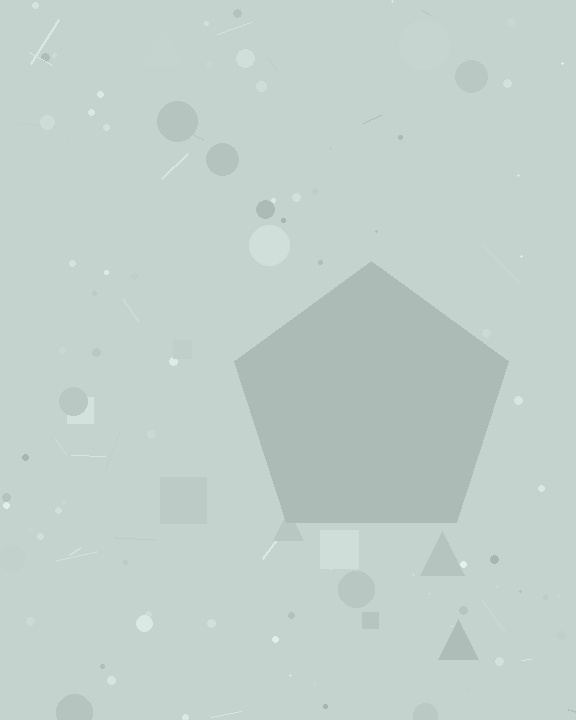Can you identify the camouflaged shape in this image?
The camouflaged shape is a pentagon.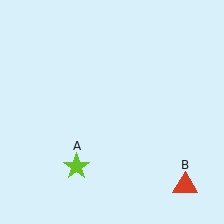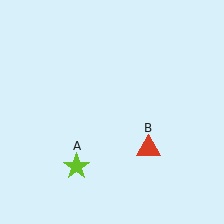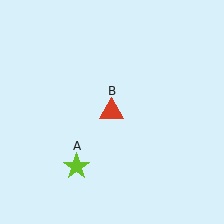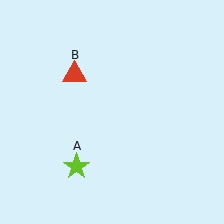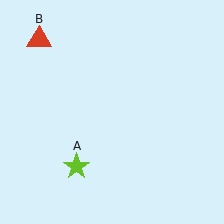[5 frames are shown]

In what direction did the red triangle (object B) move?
The red triangle (object B) moved up and to the left.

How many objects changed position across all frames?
1 object changed position: red triangle (object B).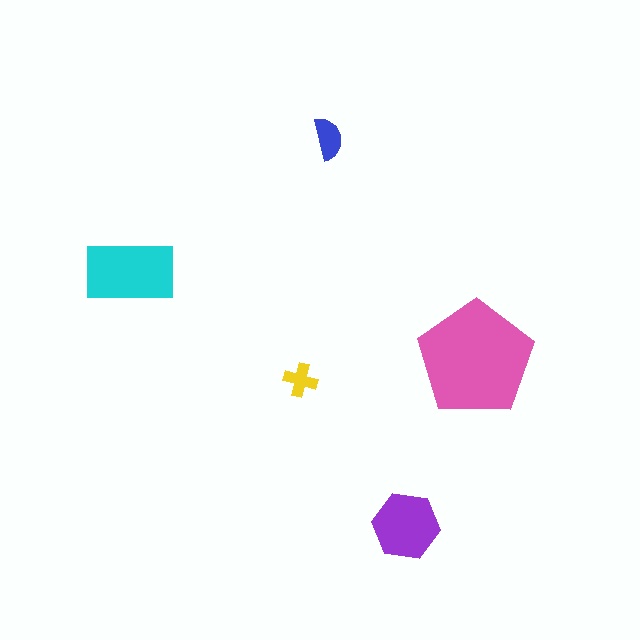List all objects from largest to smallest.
The pink pentagon, the cyan rectangle, the purple hexagon, the blue semicircle, the yellow cross.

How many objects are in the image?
There are 5 objects in the image.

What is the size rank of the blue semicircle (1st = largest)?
4th.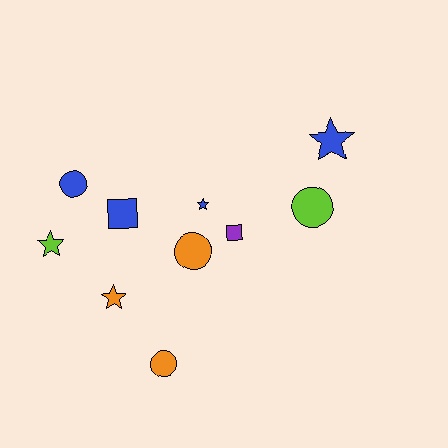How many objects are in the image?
There are 10 objects.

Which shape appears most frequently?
Circle, with 4 objects.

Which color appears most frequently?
Blue, with 4 objects.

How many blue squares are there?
There is 1 blue square.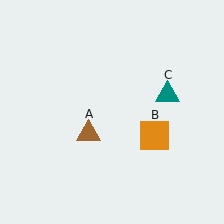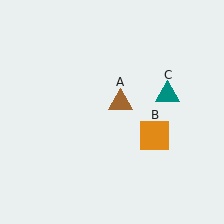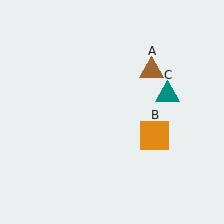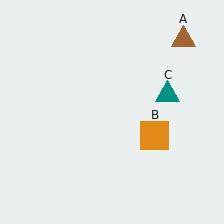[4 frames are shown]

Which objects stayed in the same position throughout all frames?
Orange square (object B) and teal triangle (object C) remained stationary.